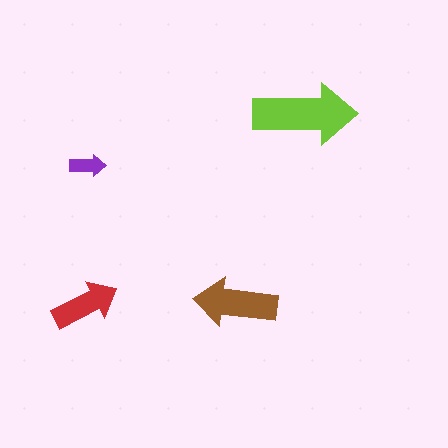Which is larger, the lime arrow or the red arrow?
The lime one.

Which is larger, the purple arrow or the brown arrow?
The brown one.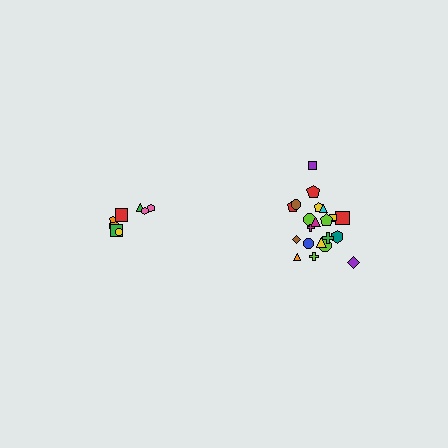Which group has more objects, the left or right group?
The right group.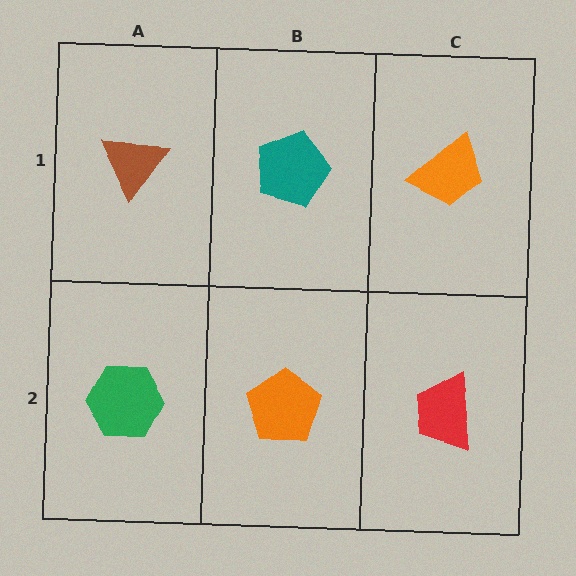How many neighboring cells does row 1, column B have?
3.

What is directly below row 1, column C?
A red trapezoid.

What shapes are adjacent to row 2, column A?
A brown triangle (row 1, column A), an orange pentagon (row 2, column B).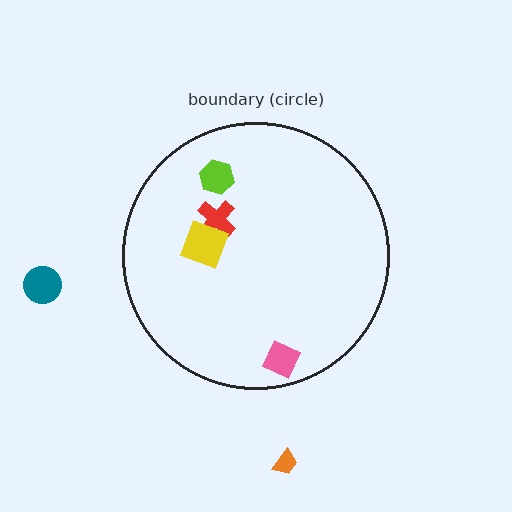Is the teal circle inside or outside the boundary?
Outside.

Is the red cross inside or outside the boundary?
Inside.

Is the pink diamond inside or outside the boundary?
Inside.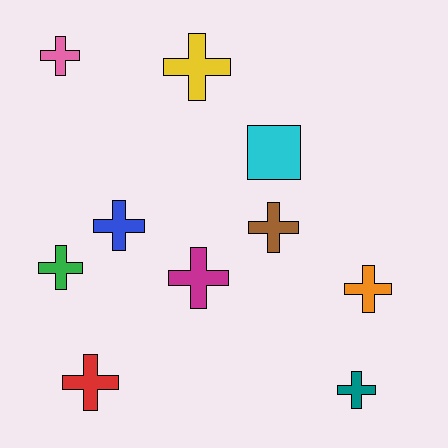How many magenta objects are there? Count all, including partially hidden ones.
There is 1 magenta object.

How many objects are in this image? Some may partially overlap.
There are 10 objects.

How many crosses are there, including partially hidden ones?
There are 9 crosses.